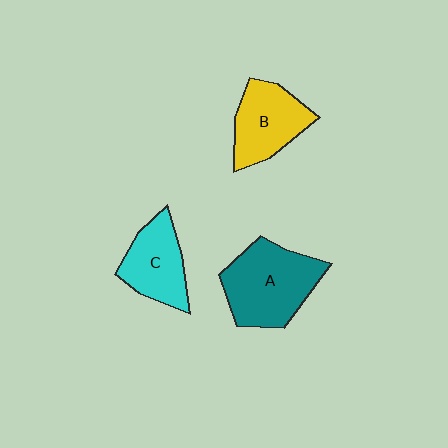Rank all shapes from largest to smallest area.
From largest to smallest: A (teal), B (yellow), C (cyan).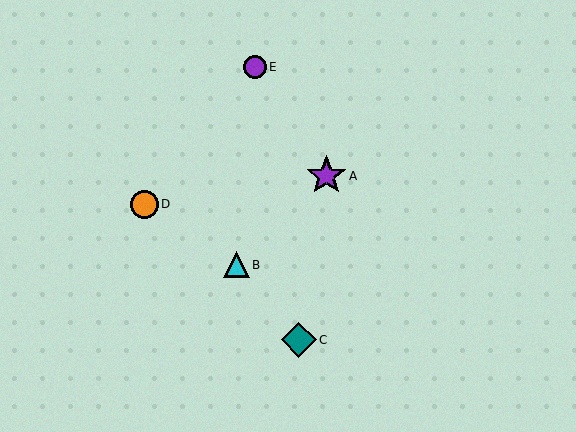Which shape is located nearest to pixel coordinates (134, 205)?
The orange circle (labeled D) at (145, 205) is nearest to that location.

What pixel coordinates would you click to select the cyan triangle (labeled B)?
Click at (236, 265) to select the cyan triangle B.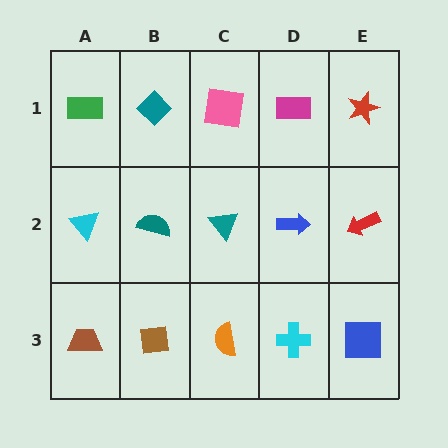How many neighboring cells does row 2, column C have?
4.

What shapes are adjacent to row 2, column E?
A red star (row 1, column E), a blue square (row 3, column E), a blue arrow (row 2, column D).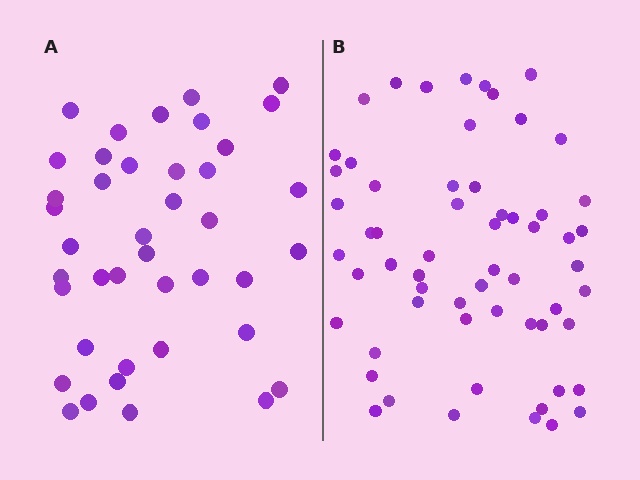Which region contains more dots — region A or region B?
Region B (the right region) has more dots.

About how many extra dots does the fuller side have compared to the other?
Region B has approximately 20 more dots than region A.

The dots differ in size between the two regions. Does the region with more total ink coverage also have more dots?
No. Region A has more total ink coverage because its dots are larger, but region B actually contains more individual dots. Total area can be misleading — the number of items is what matters here.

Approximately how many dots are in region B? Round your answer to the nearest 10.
About 60 dots.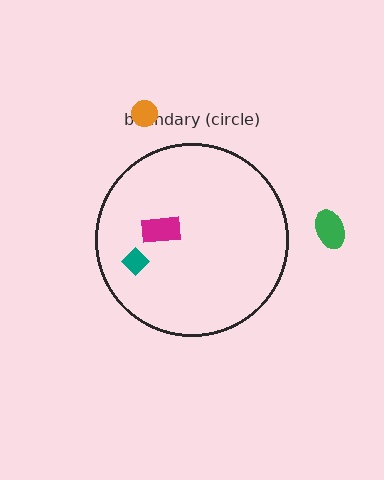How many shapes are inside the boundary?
2 inside, 2 outside.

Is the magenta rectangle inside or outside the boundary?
Inside.